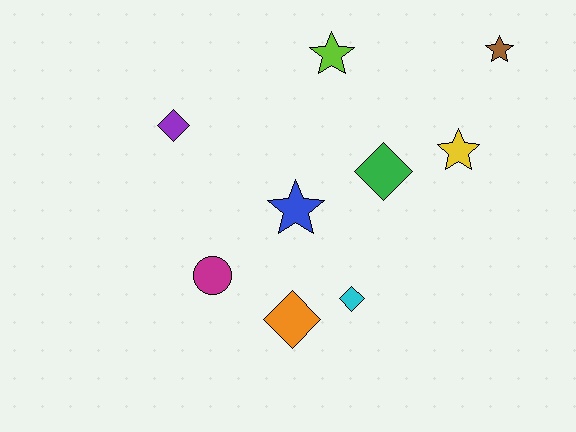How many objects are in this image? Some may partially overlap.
There are 9 objects.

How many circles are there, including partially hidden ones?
There is 1 circle.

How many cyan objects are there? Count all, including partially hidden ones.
There is 1 cyan object.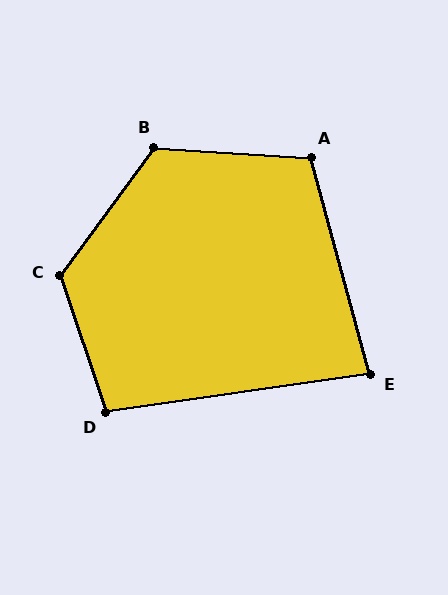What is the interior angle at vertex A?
Approximately 109 degrees (obtuse).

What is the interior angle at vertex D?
Approximately 100 degrees (obtuse).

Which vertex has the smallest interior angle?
E, at approximately 83 degrees.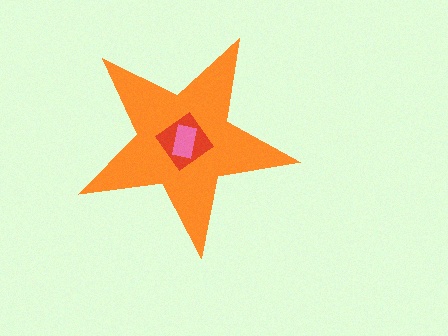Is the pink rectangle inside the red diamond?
Yes.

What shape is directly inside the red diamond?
The pink rectangle.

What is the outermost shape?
The orange star.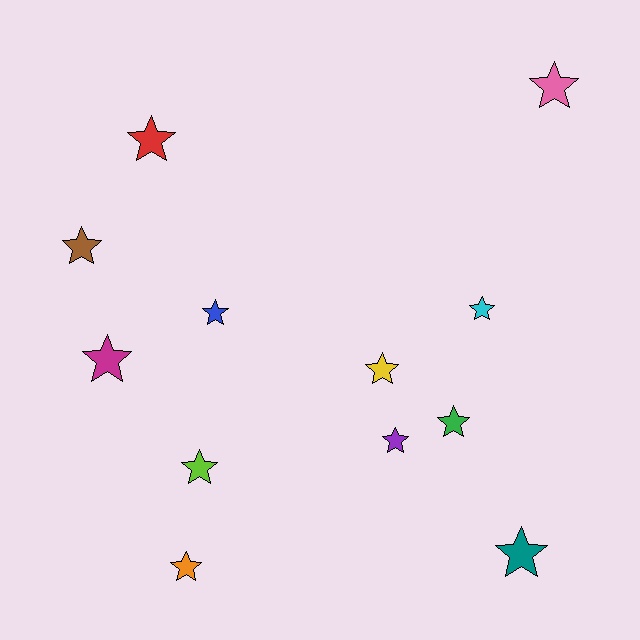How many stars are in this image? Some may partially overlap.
There are 12 stars.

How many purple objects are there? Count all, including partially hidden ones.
There is 1 purple object.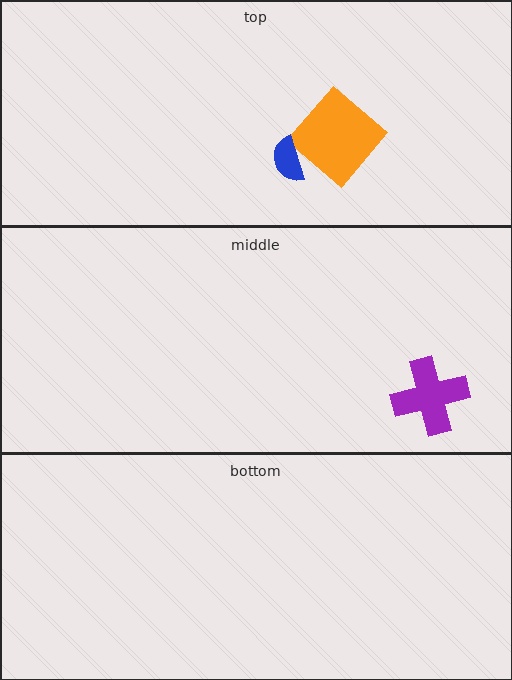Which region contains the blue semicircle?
The top region.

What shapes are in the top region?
The orange diamond, the blue semicircle.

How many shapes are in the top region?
2.